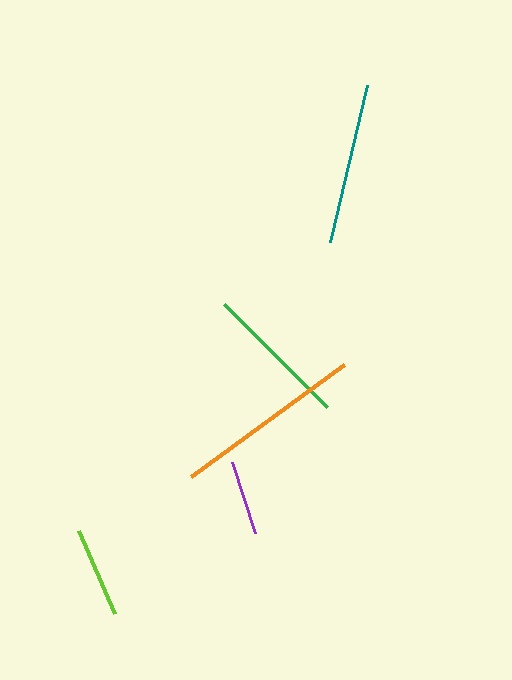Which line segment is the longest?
The orange line is the longest at approximately 190 pixels.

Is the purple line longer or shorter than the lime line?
The lime line is longer than the purple line.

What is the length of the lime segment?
The lime segment is approximately 90 pixels long.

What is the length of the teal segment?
The teal segment is approximately 161 pixels long.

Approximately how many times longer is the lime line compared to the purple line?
The lime line is approximately 1.2 times the length of the purple line.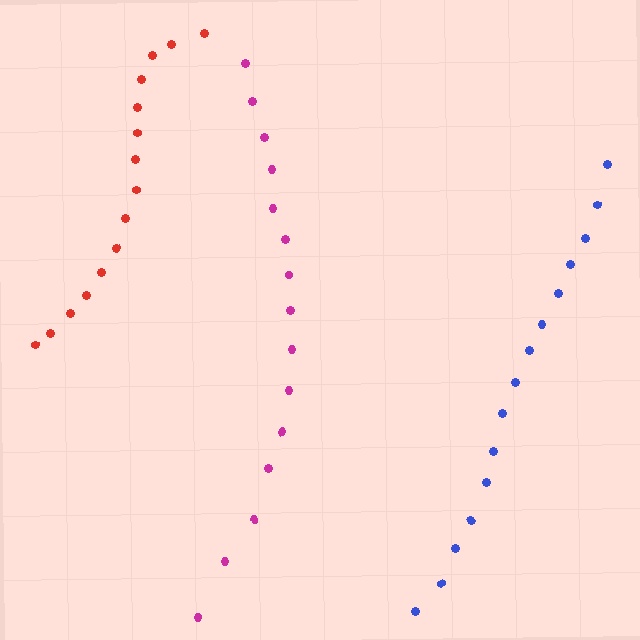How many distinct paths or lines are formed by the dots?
There are 3 distinct paths.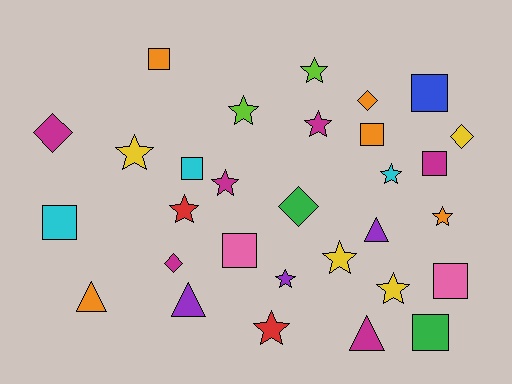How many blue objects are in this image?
There is 1 blue object.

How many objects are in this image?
There are 30 objects.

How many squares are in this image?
There are 9 squares.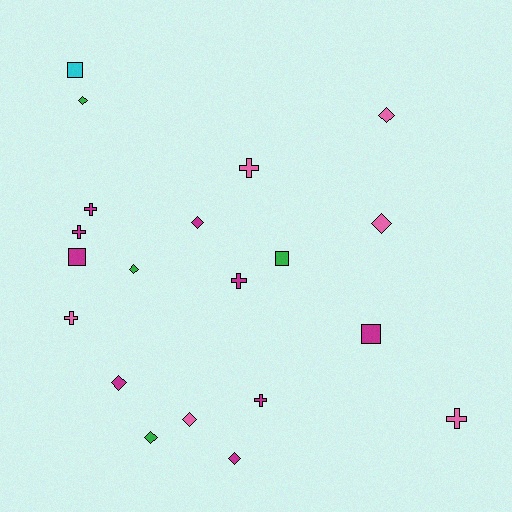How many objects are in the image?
There are 20 objects.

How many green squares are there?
There is 1 green square.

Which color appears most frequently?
Magenta, with 9 objects.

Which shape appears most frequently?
Diamond, with 9 objects.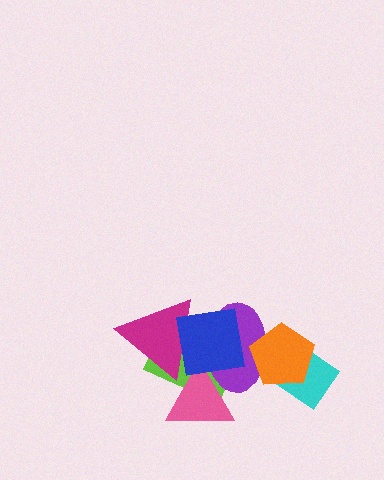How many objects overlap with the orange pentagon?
2 objects overlap with the orange pentagon.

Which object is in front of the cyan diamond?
The orange pentagon is in front of the cyan diamond.